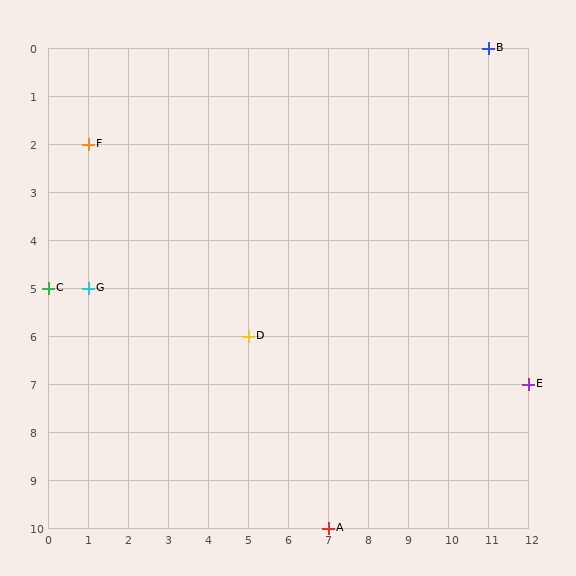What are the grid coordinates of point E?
Point E is at grid coordinates (12, 7).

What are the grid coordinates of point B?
Point B is at grid coordinates (11, 0).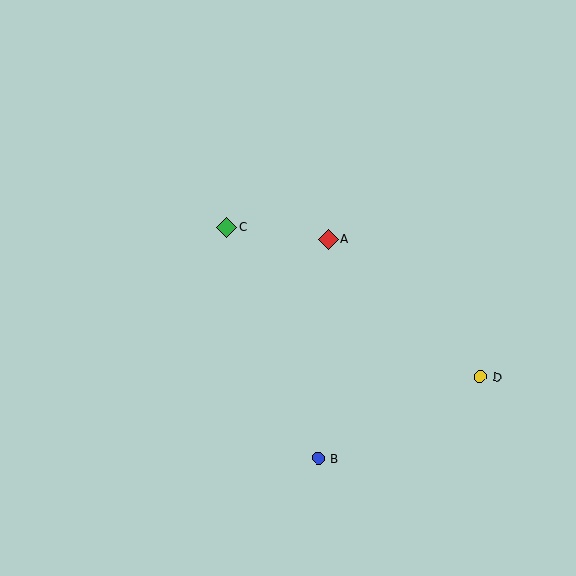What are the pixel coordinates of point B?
Point B is at (318, 458).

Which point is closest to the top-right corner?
Point A is closest to the top-right corner.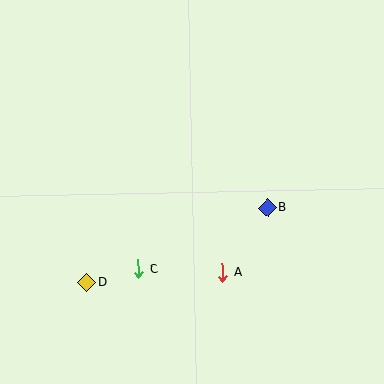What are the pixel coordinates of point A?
Point A is at (222, 273).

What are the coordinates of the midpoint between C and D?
The midpoint between C and D is at (112, 276).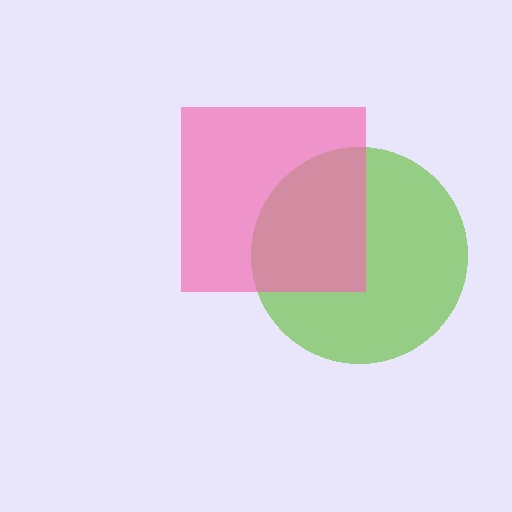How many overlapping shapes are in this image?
There are 2 overlapping shapes in the image.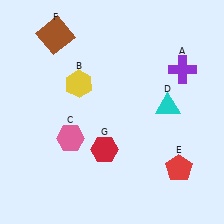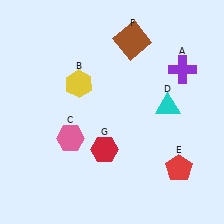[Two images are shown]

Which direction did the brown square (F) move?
The brown square (F) moved right.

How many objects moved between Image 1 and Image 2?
1 object moved between the two images.